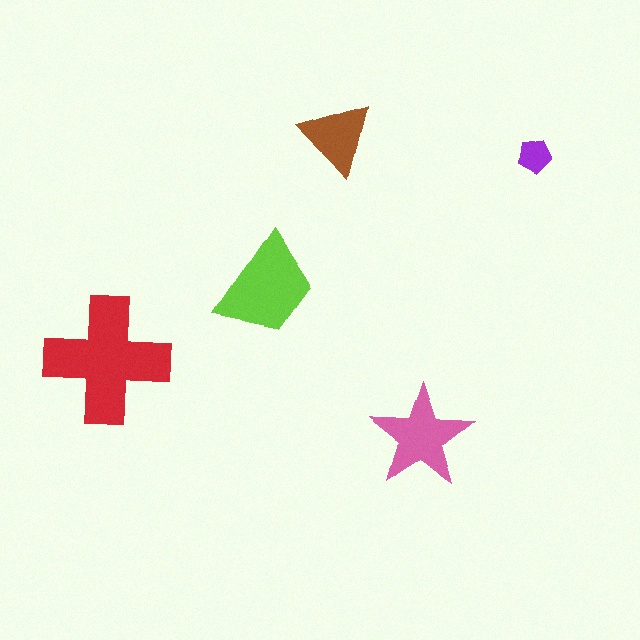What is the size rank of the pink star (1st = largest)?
3rd.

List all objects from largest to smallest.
The red cross, the lime trapezoid, the pink star, the brown triangle, the purple pentagon.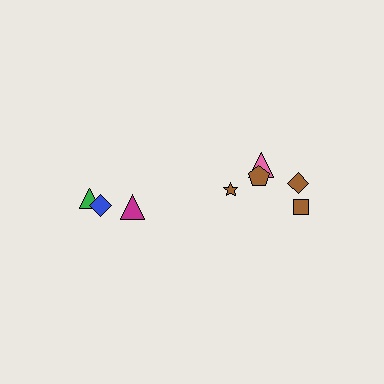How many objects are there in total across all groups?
There are 8 objects.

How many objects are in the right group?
There are 5 objects.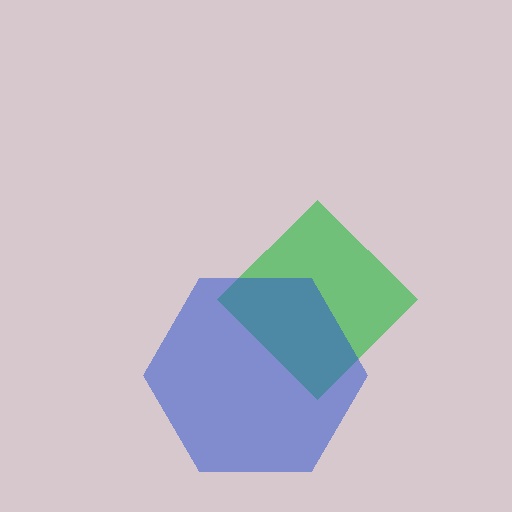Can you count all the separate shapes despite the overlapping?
Yes, there are 2 separate shapes.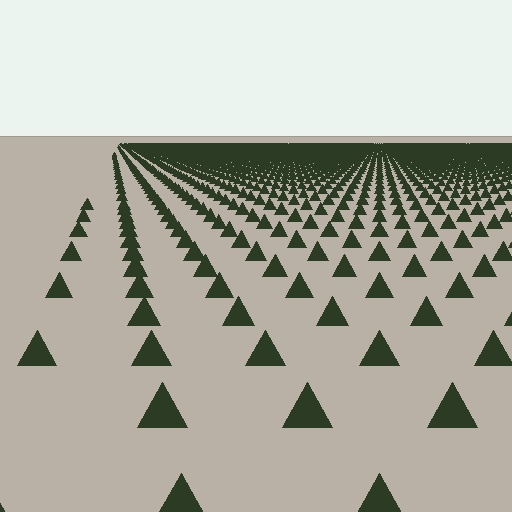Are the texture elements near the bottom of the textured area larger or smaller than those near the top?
Larger. Near the bottom, elements are closer to the viewer and appear at a bigger on-screen size.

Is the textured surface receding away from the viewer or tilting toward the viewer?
The surface is receding away from the viewer. Texture elements get smaller and denser toward the top.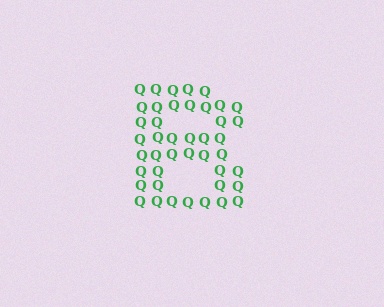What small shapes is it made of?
It is made of small letter Q's.